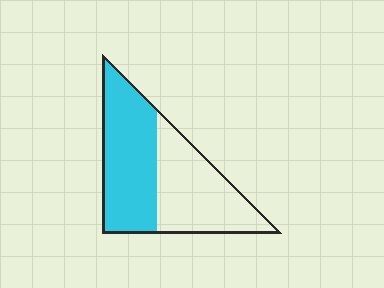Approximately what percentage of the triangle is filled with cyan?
Approximately 50%.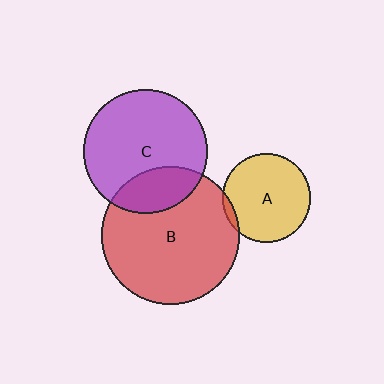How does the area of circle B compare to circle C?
Approximately 1.2 times.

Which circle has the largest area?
Circle B (red).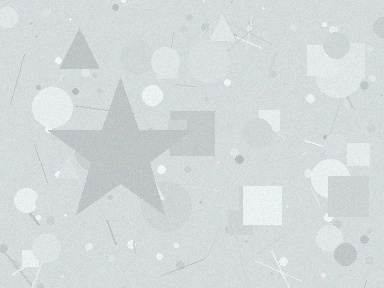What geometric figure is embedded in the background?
A star is embedded in the background.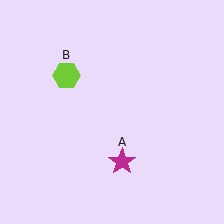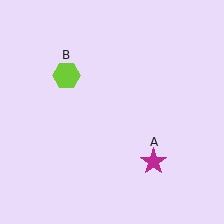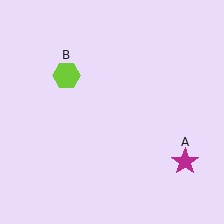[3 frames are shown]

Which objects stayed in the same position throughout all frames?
Lime hexagon (object B) remained stationary.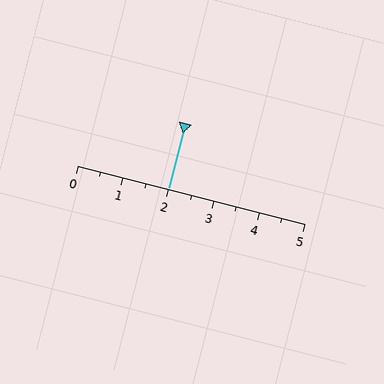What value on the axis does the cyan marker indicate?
The marker indicates approximately 2.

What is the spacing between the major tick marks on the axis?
The major ticks are spaced 1 apart.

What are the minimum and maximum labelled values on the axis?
The axis runs from 0 to 5.